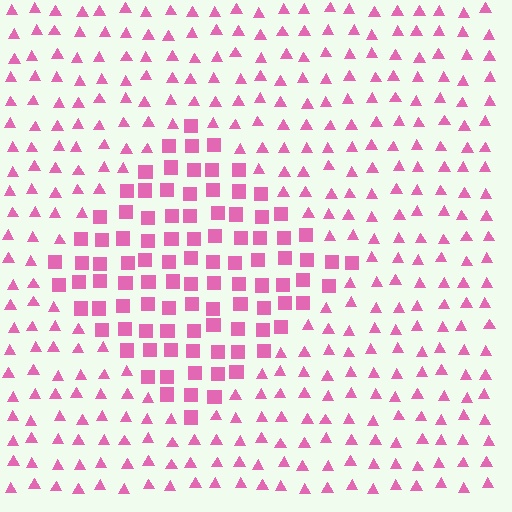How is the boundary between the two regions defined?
The boundary is defined by a change in element shape: squares inside vs. triangles outside. All elements share the same color and spacing.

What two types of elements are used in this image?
The image uses squares inside the diamond region and triangles outside it.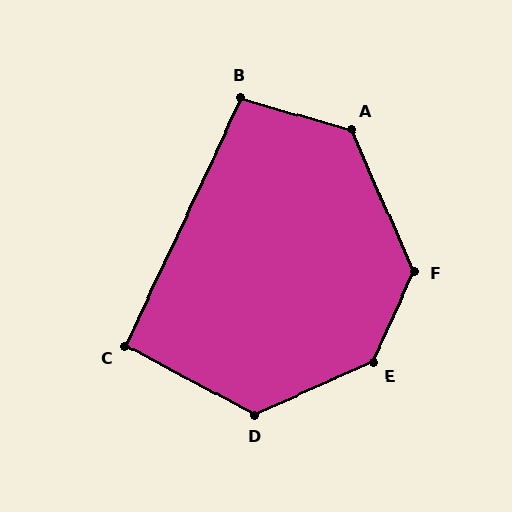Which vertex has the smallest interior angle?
C, at approximately 93 degrees.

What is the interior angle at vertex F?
Approximately 133 degrees (obtuse).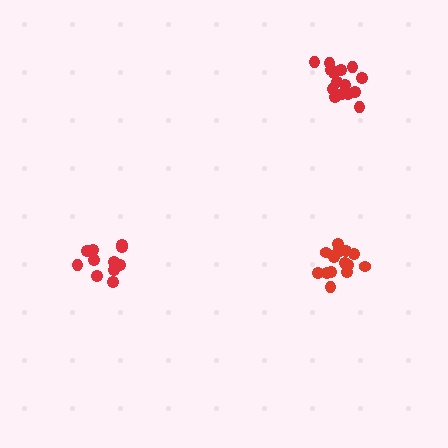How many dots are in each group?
Group 1: 15 dots, Group 2: 11 dots, Group 3: 14 dots (40 total).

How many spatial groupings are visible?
There are 3 spatial groupings.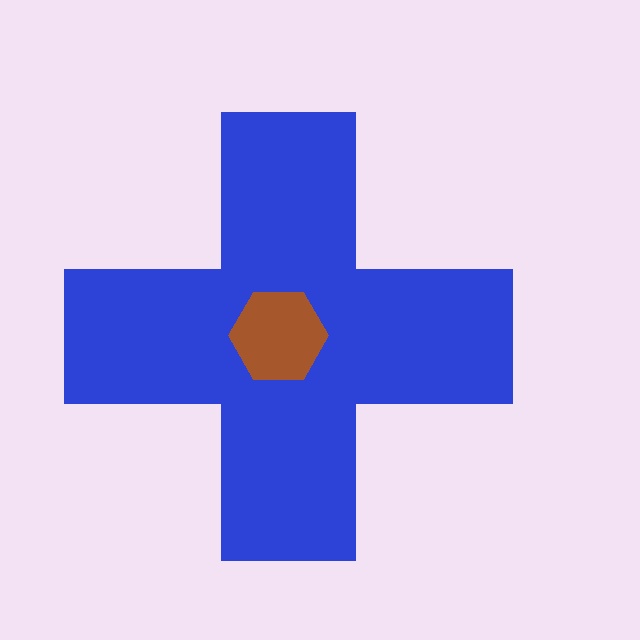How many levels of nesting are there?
2.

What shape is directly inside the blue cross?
The brown hexagon.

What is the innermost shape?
The brown hexagon.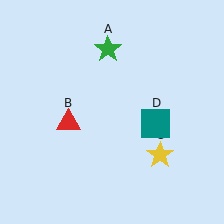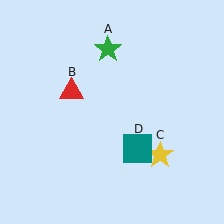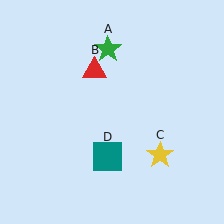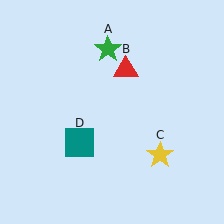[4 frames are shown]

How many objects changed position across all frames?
2 objects changed position: red triangle (object B), teal square (object D).